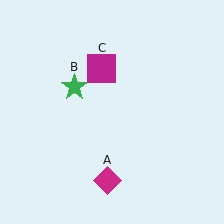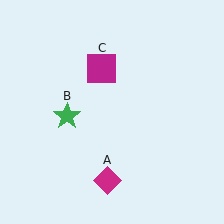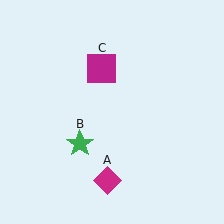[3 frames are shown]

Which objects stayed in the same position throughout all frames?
Magenta diamond (object A) and magenta square (object C) remained stationary.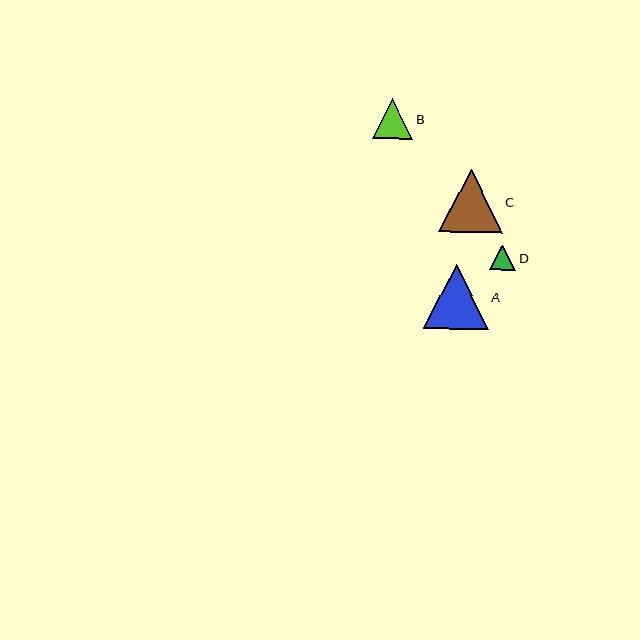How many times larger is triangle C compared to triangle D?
Triangle C is approximately 2.4 times the size of triangle D.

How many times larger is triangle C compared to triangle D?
Triangle C is approximately 2.4 times the size of triangle D.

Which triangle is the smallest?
Triangle D is the smallest with a size of approximately 26 pixels.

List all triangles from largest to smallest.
From largest to smallest: A, C, B, D.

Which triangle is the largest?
Triangle A is the largest with a size of approximately 65 pixels.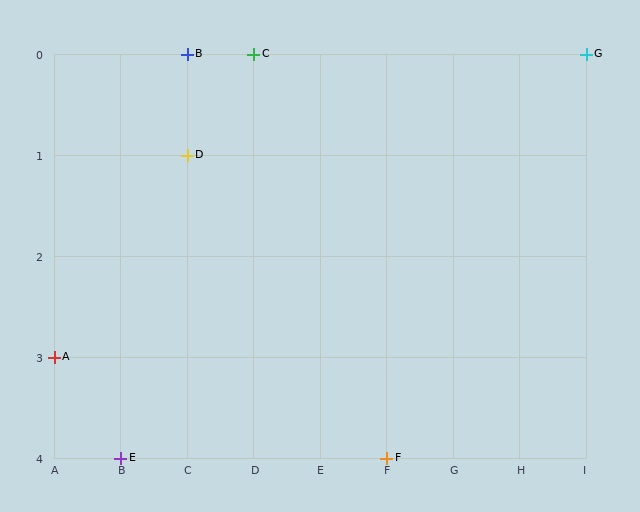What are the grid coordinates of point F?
Point F is at grid coordinates (F, 4).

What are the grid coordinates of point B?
Point B is at grid coordinates (C, 0).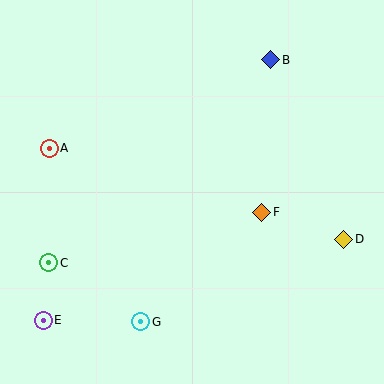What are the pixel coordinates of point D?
Point D is at (344, 239).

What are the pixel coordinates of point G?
Point G is at (141, 322).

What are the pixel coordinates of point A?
Point A is at (49, 148).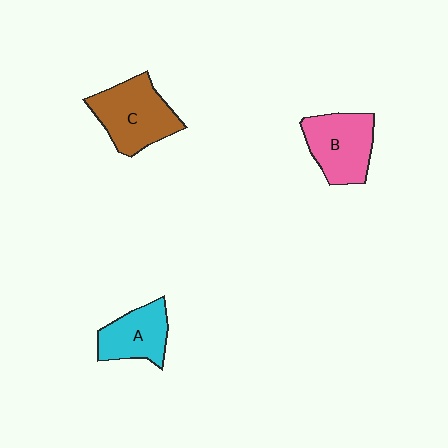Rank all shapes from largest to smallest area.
From largest to smallest: C (brown), B (pink), A (cyan).